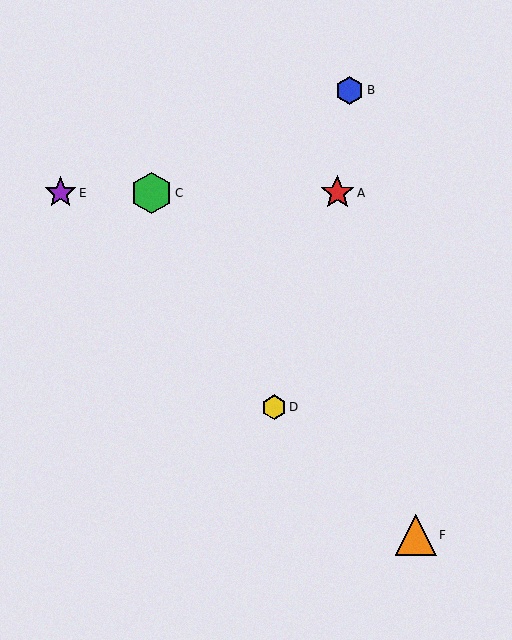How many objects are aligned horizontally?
3 objects (A, C, E) are aligned horizontally.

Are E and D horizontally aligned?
No, E is at y≈193 and D is at y≈407.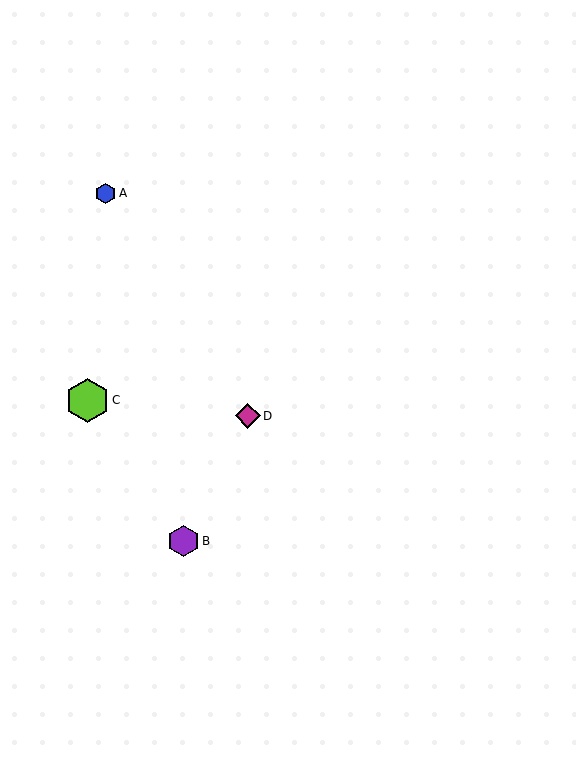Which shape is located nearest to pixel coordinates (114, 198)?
The blue hexagon (labeled A) at (106, 193) is nearest to that location.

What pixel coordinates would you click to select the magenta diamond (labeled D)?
Click at (248, 416) to select the magenta diamond D.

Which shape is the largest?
The lime hexagon (labeled C) is the largest.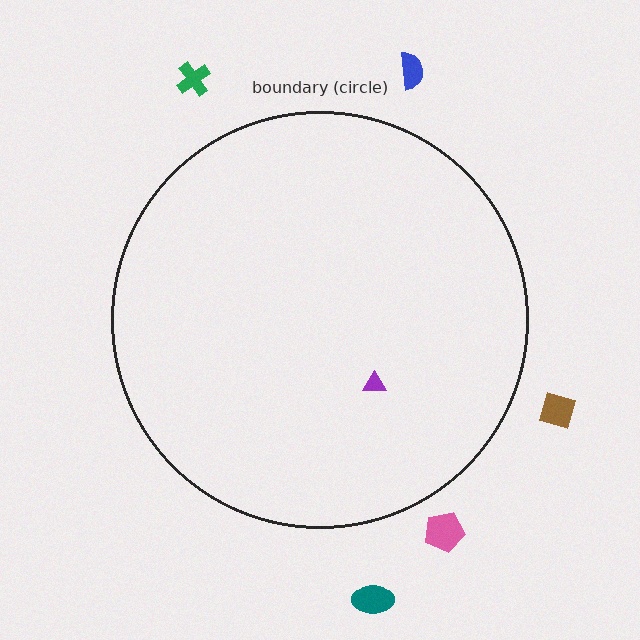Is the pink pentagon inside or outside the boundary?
Outside.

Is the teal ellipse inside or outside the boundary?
Outside.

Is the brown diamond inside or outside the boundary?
Outside.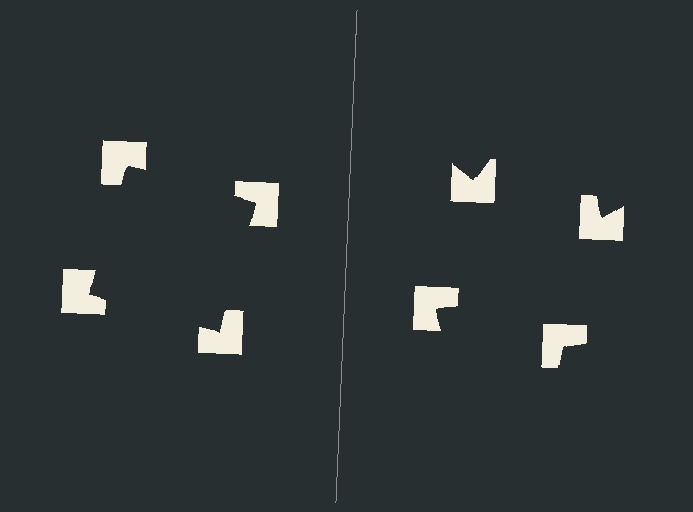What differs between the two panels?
The notched squares are positioned identically on both sides; only the wedge orientations differ. On the left they align to a square; on the right they are misaligned.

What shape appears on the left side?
An illusory square.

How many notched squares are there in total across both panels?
8 — 4 on each side.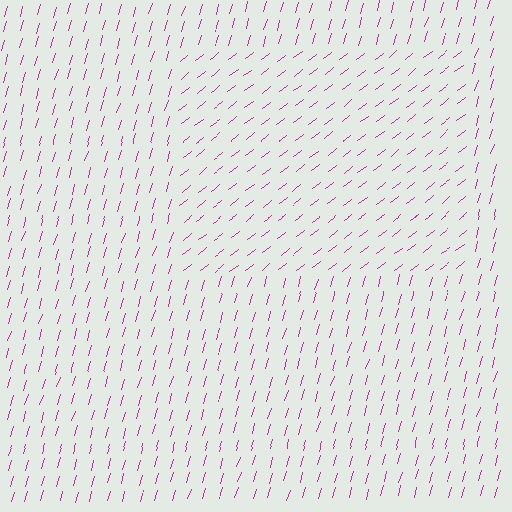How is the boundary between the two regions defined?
The boundary is defined purely by a change in line orientation (approximately 36 degrees difference). All lines are the same color and thickness.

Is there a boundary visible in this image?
Yes, there is a texture boundary formed by a change in line orientation.